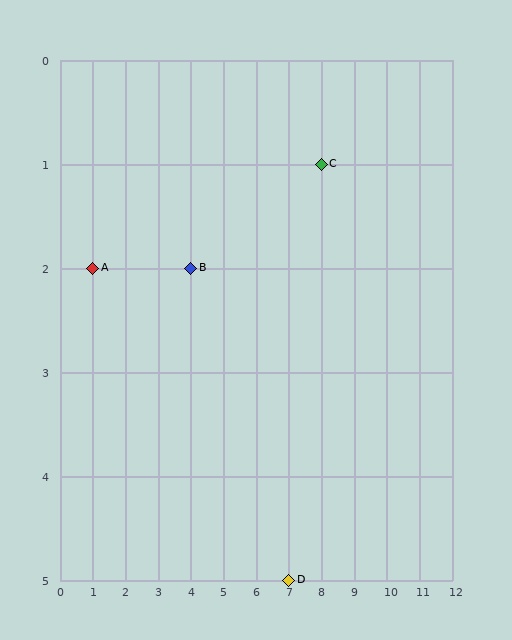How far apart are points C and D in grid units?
Points C and D are 1 column and 4 rows apart (about 4.1 grid units diagonally).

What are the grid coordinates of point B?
Point B is at grid coordinates (4, 2).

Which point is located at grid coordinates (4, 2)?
Point B is at (4, 2).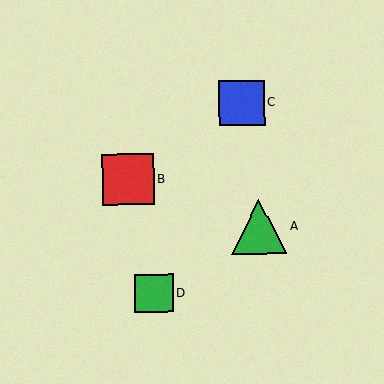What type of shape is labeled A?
Shape A is a green triangle.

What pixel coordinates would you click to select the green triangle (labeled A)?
Click at (259, 226) to select the green triangle A.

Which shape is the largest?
The green triangle (labeled A) is the largest.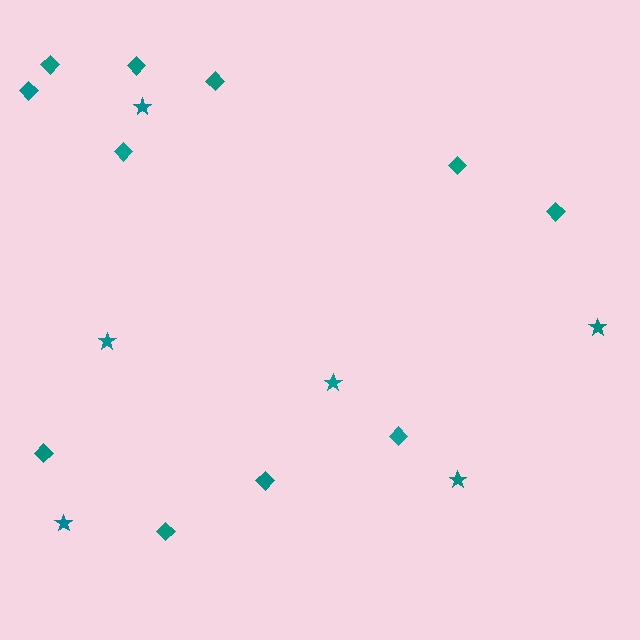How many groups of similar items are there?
There are 2 groups: one group of stars (6) and one group of diamonds (11).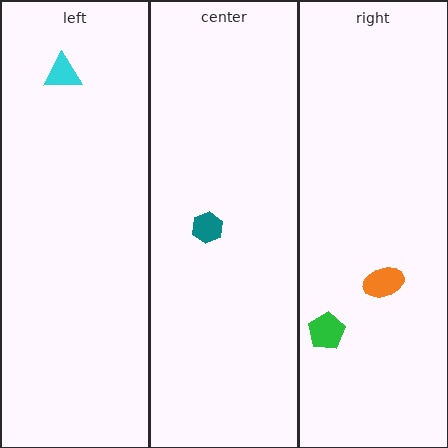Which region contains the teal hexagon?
The center region.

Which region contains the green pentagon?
The right region.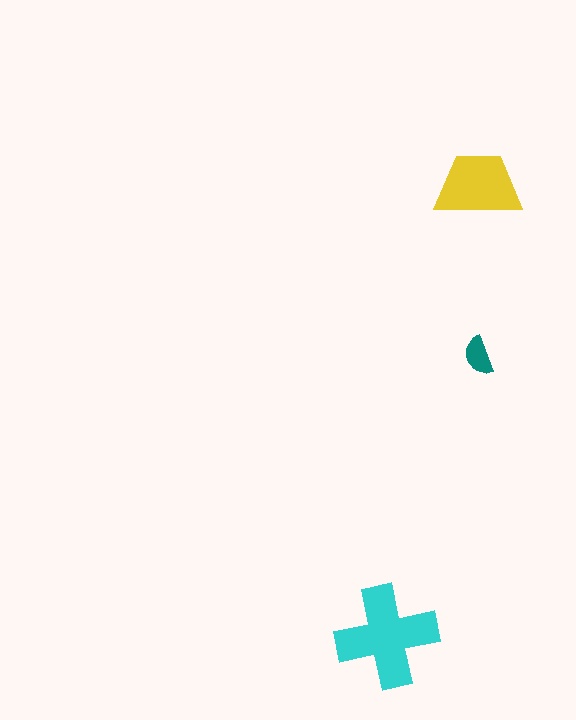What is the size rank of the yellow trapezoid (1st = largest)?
2nd.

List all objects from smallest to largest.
The teal semicircle, the yellow trapezoid, the cyan cross.